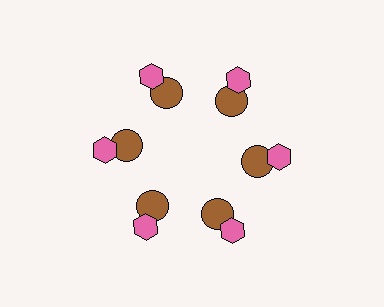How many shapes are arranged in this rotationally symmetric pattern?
There are 12 shapes, arranged in 6 groups of 2.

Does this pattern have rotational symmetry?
Yes, this pattern has 6-fold rotational symmetry. It looks the same after rotating 60 degrees around the center.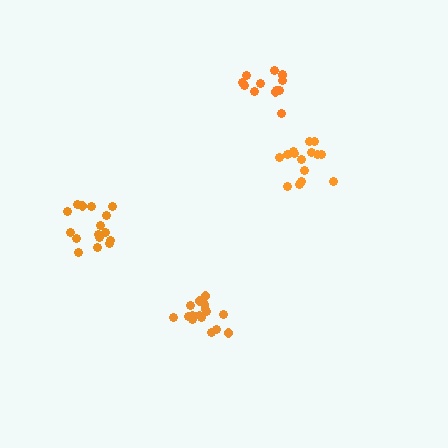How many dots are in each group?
Group 1: 16 dots, Group 2: 16 dots, Group 3: 15 dots, Group 4: 13 dots (60 total).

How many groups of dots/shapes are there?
There are 4 groups.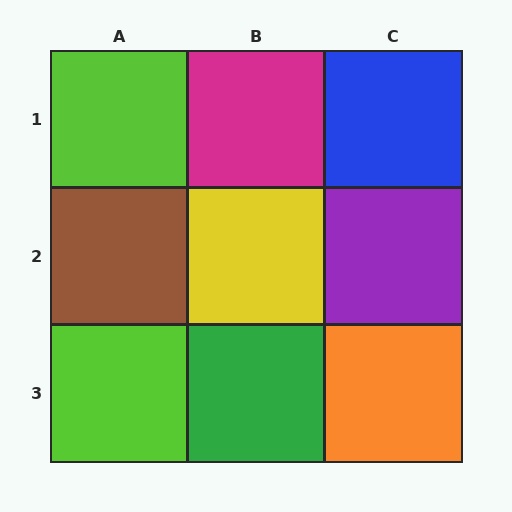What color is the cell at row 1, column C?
Blue.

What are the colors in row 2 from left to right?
Brown, yellow, purple.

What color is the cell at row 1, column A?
Lime.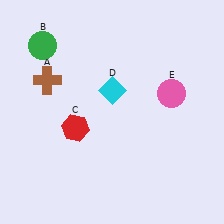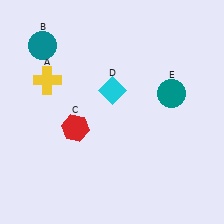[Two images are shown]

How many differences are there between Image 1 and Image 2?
There are 3 differences between the two images.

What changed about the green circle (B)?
In Image 1, B is green. In Image 2, it changed to teal.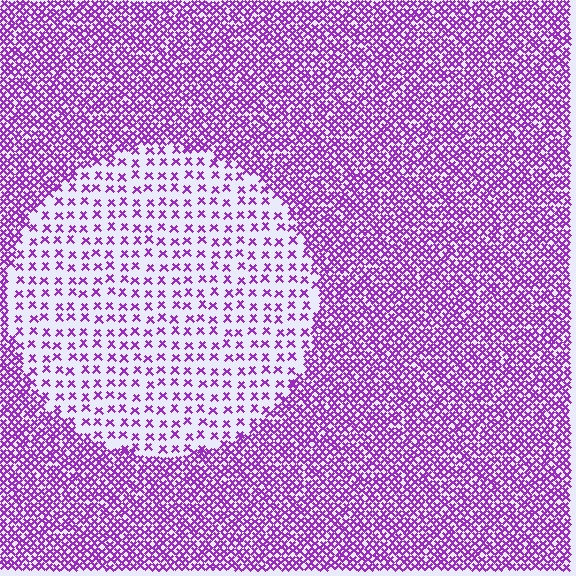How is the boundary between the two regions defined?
The boundary is defined by a change in element density (approximately 2.9x ratio). All elements are the same color, size, and shape.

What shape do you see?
I see a circle.